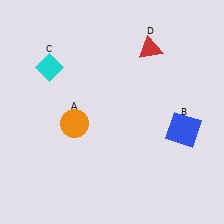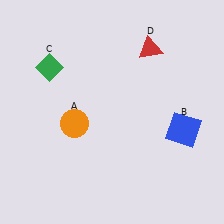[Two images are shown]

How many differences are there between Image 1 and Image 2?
There is 1 difference between the two images.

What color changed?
The diamond (C) changed from cyan in Image 1 to green in Image 2.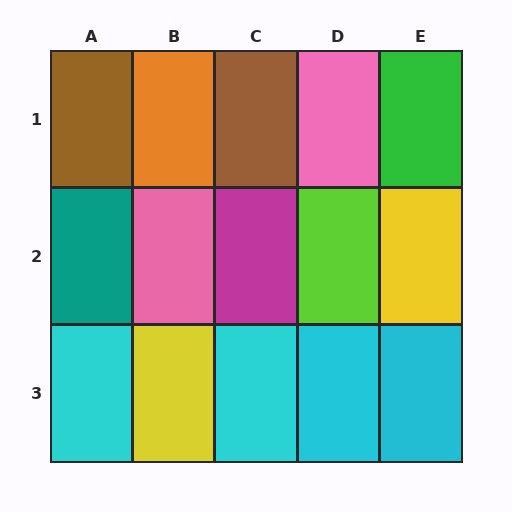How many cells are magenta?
1 cell is magenta.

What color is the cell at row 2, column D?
Lime.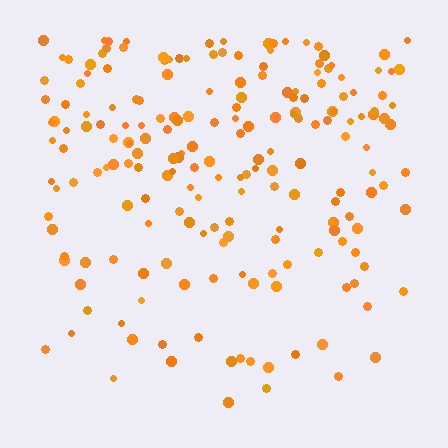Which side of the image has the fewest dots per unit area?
The bottom.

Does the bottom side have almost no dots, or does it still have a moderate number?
Still a moderate number, just noticeably fewer than the top.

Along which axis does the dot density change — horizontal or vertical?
Vertical.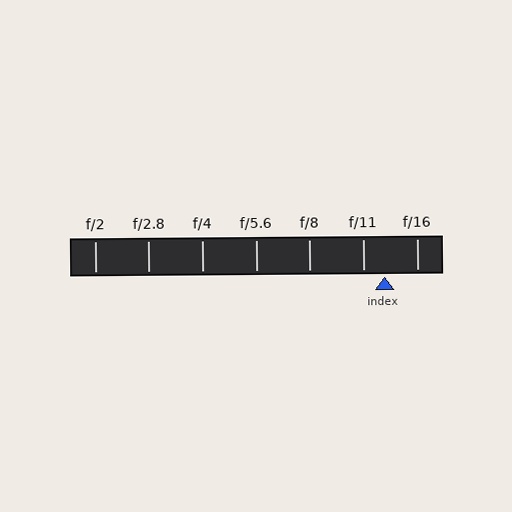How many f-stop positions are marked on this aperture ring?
There are 7 f-stop positions marked.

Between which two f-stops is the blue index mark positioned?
The index mark is between f/11 and f/16.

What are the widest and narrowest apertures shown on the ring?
The widest aperture shown is f/2 and the narrowest is f/16.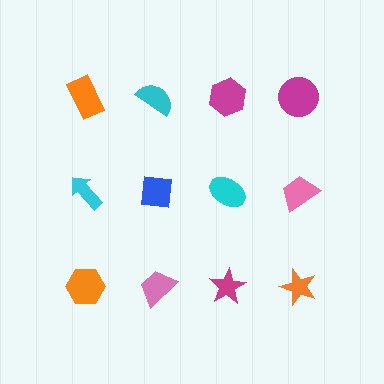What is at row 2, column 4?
A pink trapezoid.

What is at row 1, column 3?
A magenta hexagon.